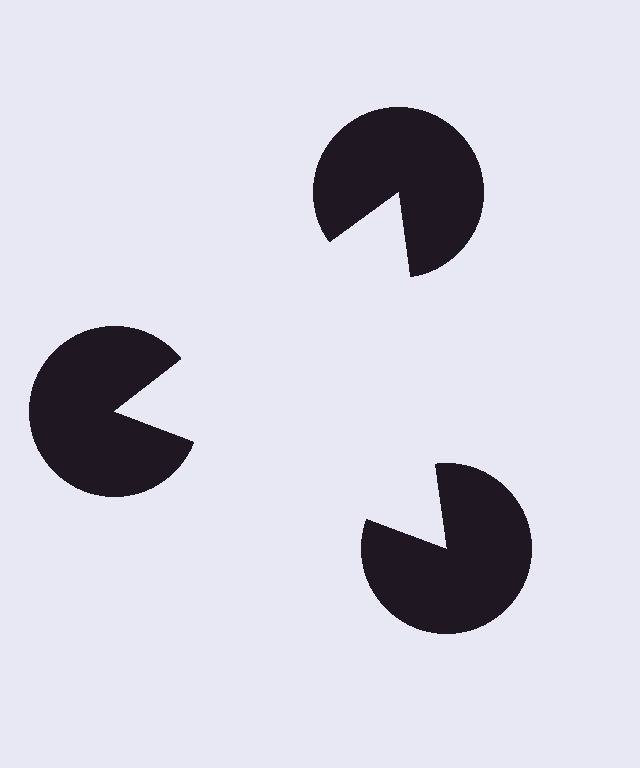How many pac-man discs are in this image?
There are 3 — one at each vertex of the illusory triangle.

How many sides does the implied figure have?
3 sides.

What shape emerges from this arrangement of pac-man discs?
An illusory triangle — its edges are inferred from the aligned wedge cuts in the pac-man discs, not physically drawn.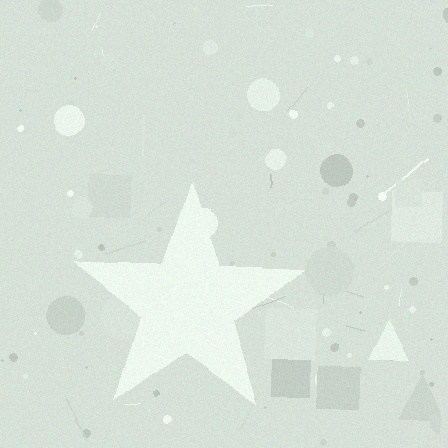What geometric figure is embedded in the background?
A star is embedded in the background.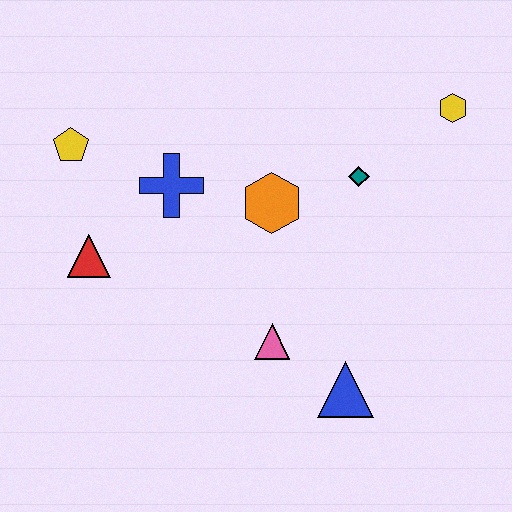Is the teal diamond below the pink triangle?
No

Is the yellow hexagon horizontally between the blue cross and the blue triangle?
No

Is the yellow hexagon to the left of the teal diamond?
No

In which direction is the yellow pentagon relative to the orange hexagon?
The yellow pentagon is to the left of the orange hexagon.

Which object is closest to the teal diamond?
The orange hexagon is closest to the teal diamond.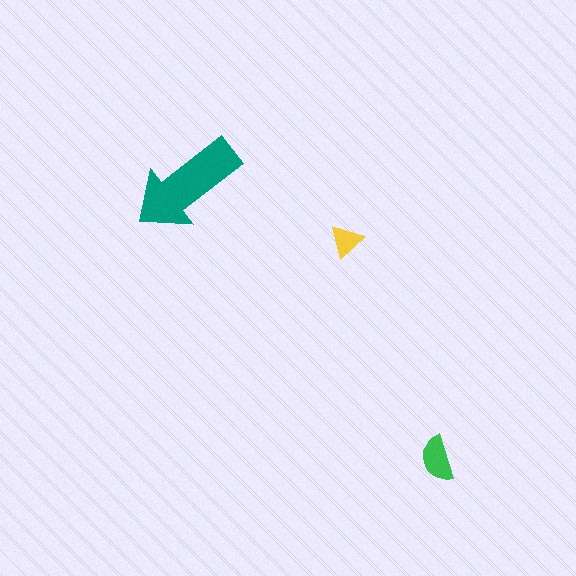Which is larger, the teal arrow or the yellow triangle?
The teal arrow.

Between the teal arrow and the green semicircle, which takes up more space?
The teal arrow.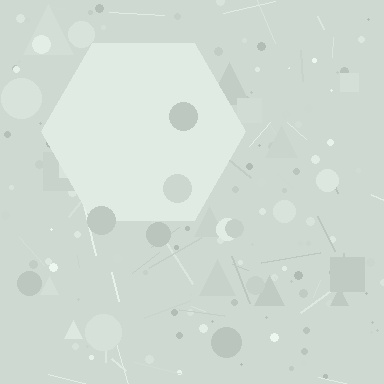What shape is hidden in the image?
A hexagon is hidden in the image.